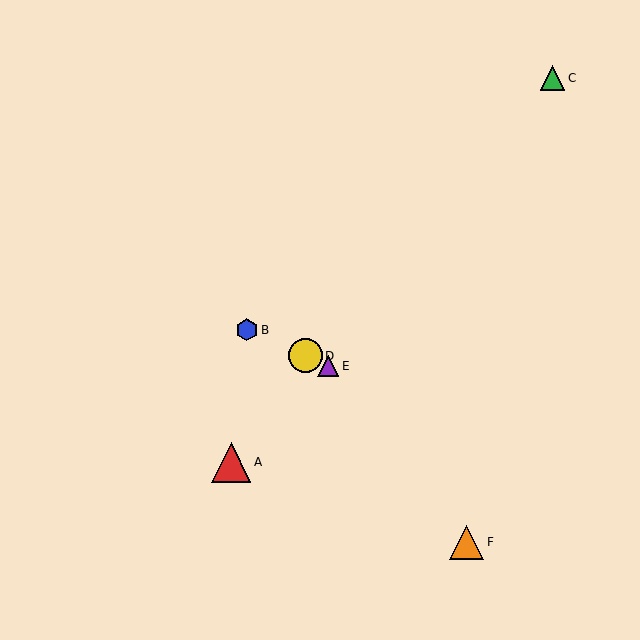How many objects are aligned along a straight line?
3 objects (B, D, E) are aligned along a straight line.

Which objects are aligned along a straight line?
Objects B, D, E are aligned along a straight line.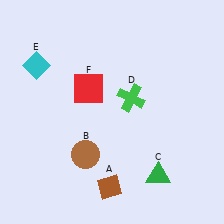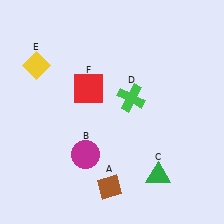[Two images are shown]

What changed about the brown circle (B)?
In Image 1, B is brown. In Image 2, it changed to magenta.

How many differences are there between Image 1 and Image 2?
There are 2 differences between the two images.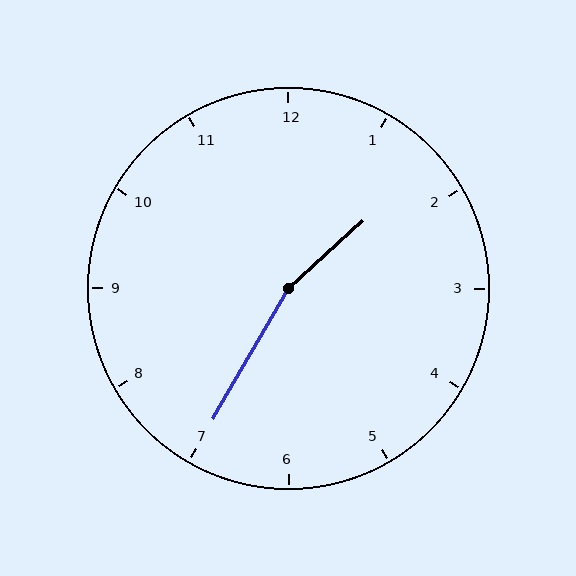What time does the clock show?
1:35.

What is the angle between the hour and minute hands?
Approximately 162 degrees.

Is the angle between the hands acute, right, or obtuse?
It is obtuse.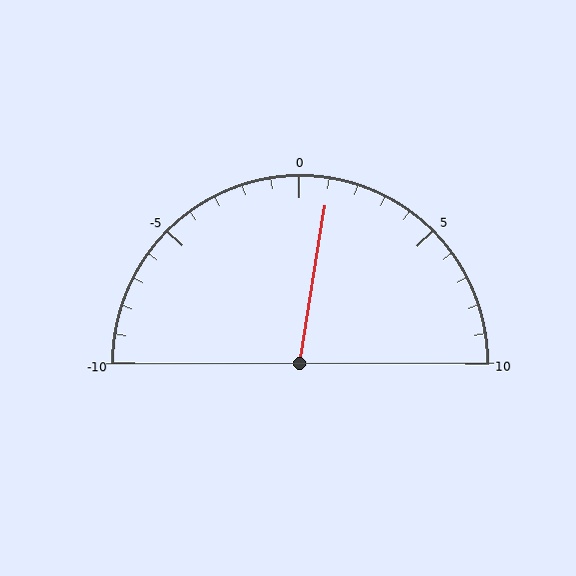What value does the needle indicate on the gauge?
The needle indicates approximately 1.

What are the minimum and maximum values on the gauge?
The gauge ranges from -10 to 10.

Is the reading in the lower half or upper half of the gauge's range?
The reading is in the upper half of the range (-10 to 10).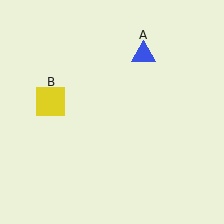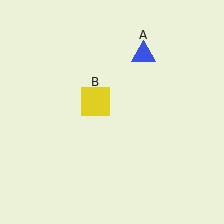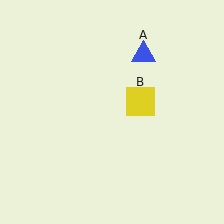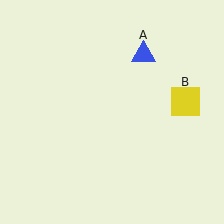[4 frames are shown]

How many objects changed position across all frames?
1 object changed position: yellow square (object B).